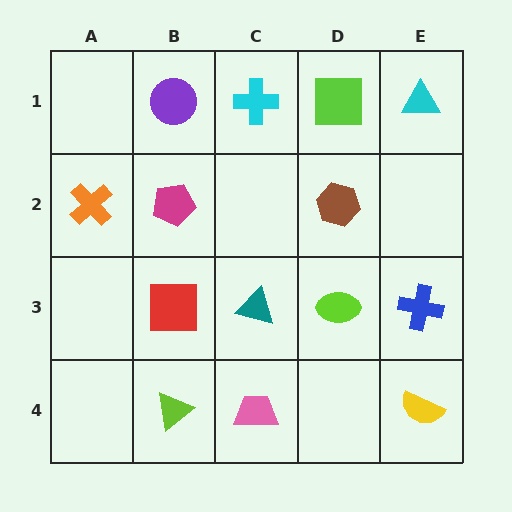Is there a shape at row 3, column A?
No, that cell is empty.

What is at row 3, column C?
A teal triangle.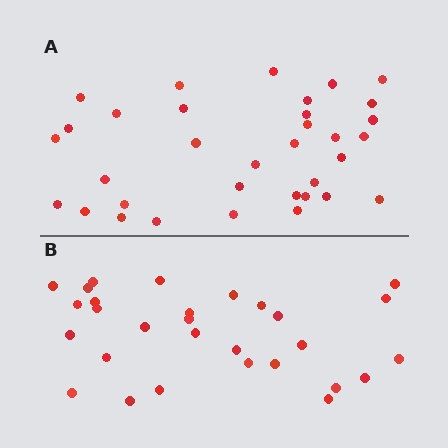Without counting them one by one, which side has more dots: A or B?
Region A (the top region) has more dots.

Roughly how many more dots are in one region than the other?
Region A has about 5 more dots than region B.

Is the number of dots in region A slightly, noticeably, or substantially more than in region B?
Region A has only slightly more — the two regions are fairly close. The ratio is roughly 1.2 to 1.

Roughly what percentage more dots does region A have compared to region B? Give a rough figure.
About 15% more.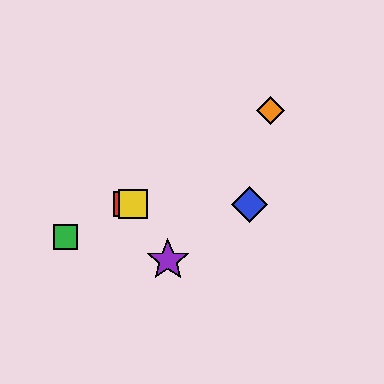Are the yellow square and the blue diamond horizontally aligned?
Yes, both are at y≈204.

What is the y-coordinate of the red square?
The red square is at y≈204.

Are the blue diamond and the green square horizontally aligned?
No, the blue diamond is at y≈204 and the green square is at y≈237.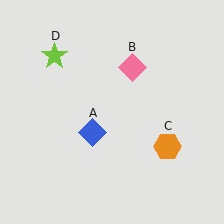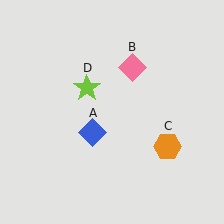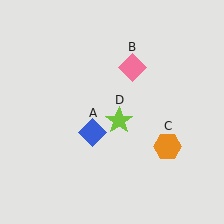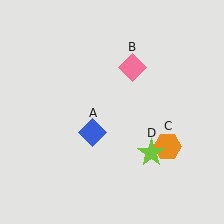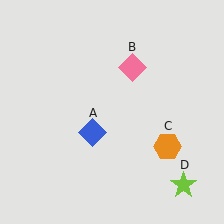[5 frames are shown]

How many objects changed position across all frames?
1 object changed position: lime star (object D).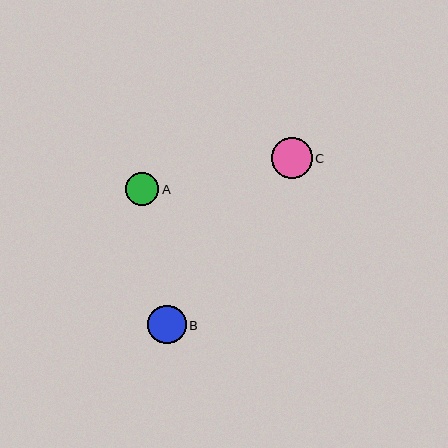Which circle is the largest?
Circle C is the largest with a size of approximately 41 pixels.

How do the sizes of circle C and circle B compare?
Circle C and circle B are approximately the same size.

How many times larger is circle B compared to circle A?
Circle B is approximately 1.2 times the size of circle A.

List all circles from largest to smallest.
From largest to smallest: C, B, A.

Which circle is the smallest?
Circle A is the smallest with a size of approximately 33 pixels.